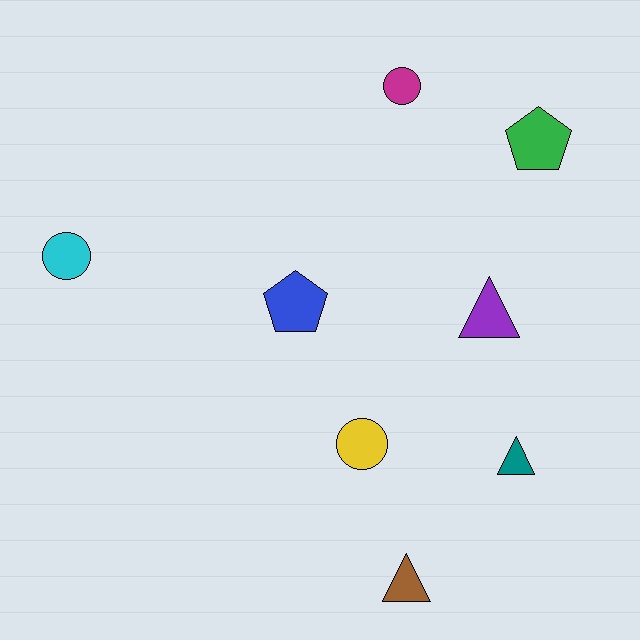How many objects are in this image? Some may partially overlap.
There are 8 objects.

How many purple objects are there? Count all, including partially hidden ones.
There is 1 purple object.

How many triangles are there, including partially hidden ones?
There are 3 triangles.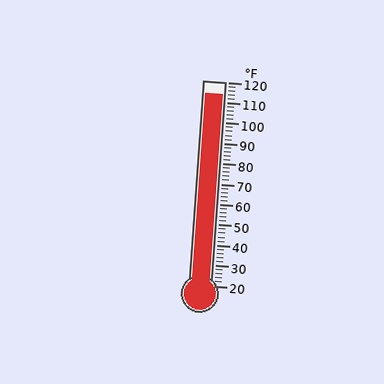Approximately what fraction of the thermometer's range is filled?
The thermometer is filled to approximately 95% of its range.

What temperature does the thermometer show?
The thermometer shows approximately 114°F.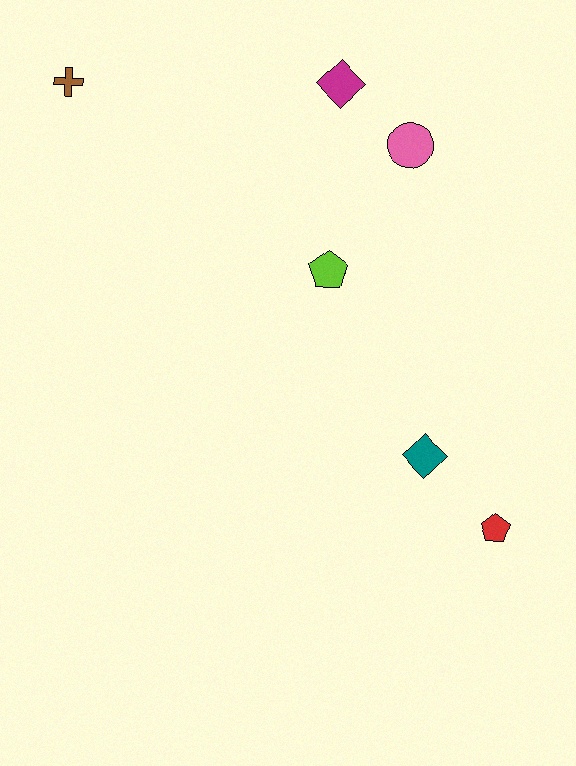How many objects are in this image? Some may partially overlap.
There are 6 objects.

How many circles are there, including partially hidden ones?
There is 1 circle.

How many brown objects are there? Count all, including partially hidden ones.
There is 1 brown object.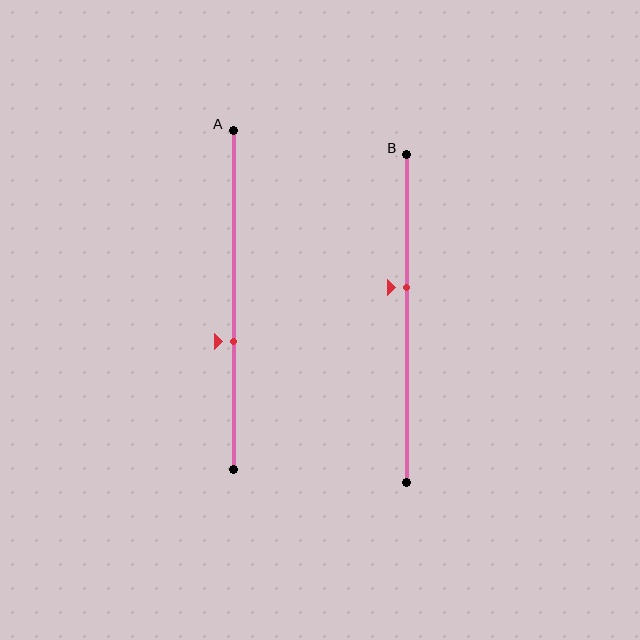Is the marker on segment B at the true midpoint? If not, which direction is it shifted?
No, the marker on segment B is shifted upward by about 9% of the segment length.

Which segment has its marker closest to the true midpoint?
Segment B has its marker closest to the true midpoint.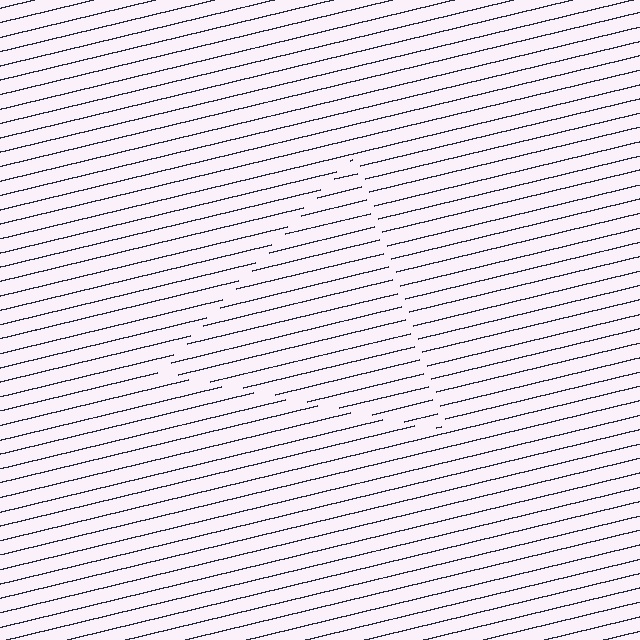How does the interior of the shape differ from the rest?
The interior of the shape contains the same grating, shifted by half a period — the contour is defined by the phase discontinuity where line-ends from the inner and outer gratings abut.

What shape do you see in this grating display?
An illusory triangle. The interior of the shape contains the same grating, shifted by half a period — the contour is defined by the phase discontinuity where line-ends from the inner and outer gratings abut.